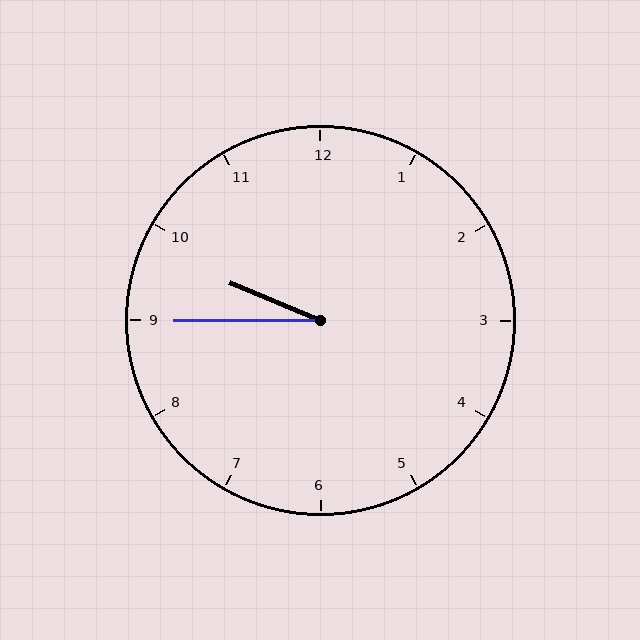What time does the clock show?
9:45.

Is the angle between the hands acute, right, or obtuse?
It is acute.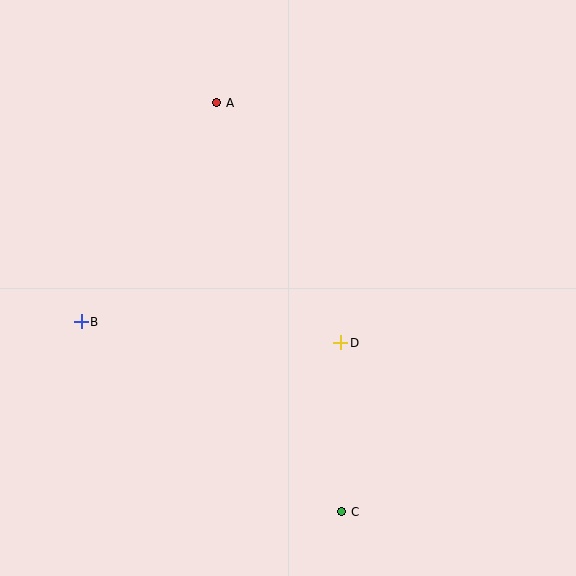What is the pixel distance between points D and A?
The distance between D and A is 270 pixels.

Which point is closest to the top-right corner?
Point A is closest to the top-right corner.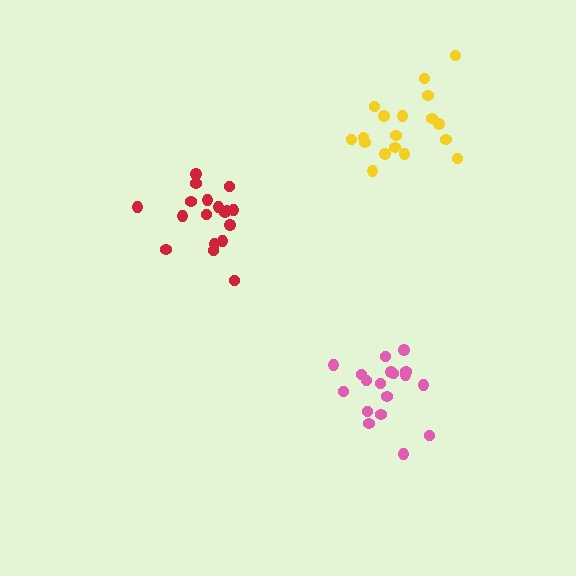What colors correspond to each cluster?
The clusters are colored: pink, red, yellow.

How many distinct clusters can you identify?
There are 3 distinct clusters.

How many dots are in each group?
Group 1: 18 dots, Group 2: 18 dots, Group 3: 18 dots (54 total).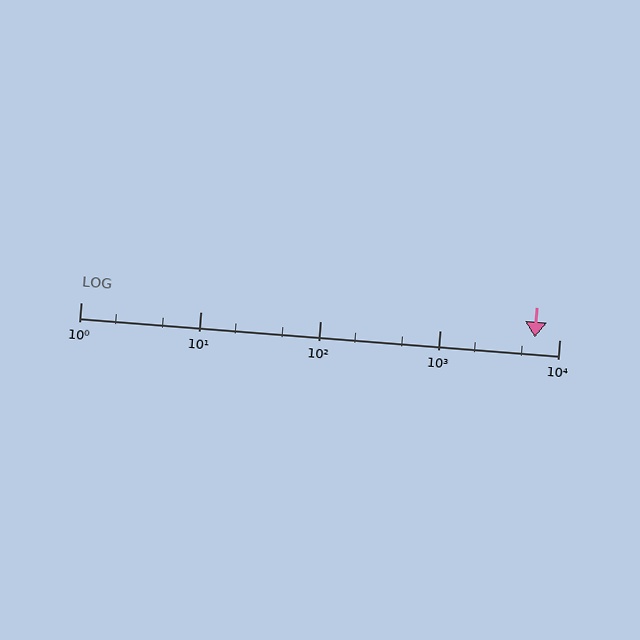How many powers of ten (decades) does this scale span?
The scale spans 4 decades, from 1 to 10000.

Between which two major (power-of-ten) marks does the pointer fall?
The pointer is between 1000 and 10000.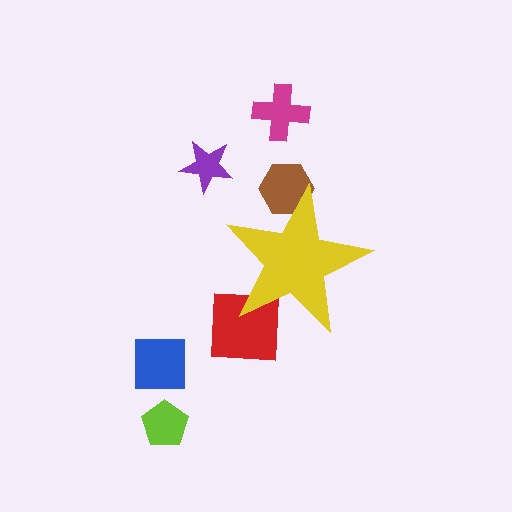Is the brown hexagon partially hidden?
Yes, the brown hexagon is partially hidden behind the yellow star.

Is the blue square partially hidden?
No, the blue square is fully visible.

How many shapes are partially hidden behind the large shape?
2 shapes are partially hidden.